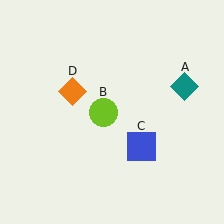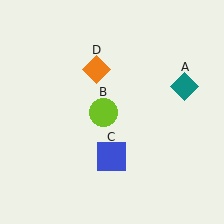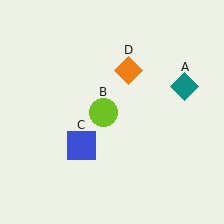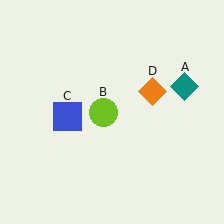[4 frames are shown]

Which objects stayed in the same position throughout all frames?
Teal diamond (object A) and lime circle (object B) remained stationary.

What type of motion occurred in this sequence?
The blue square (object C), orange diamond (object D) rotated clockwise around the center of the scene.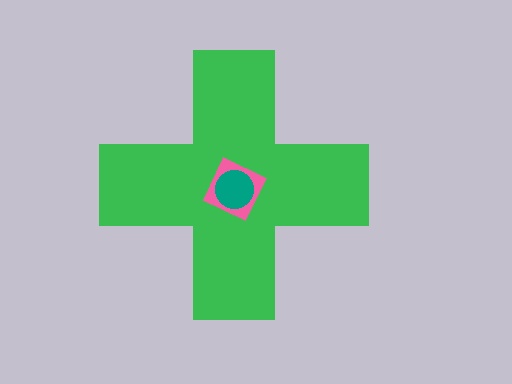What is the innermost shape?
The teal circle.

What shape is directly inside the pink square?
The teal circle.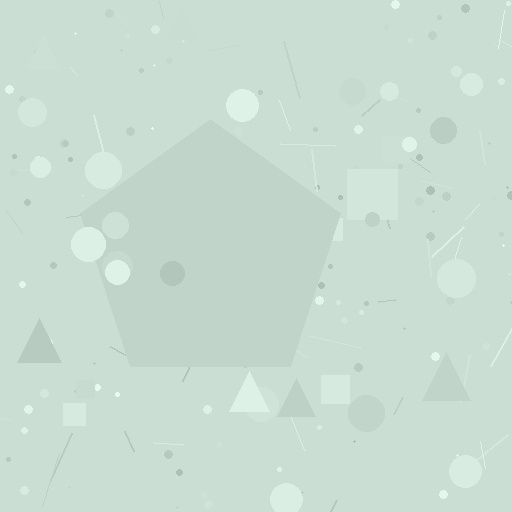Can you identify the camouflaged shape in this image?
The camouflaged shape is a pentagon.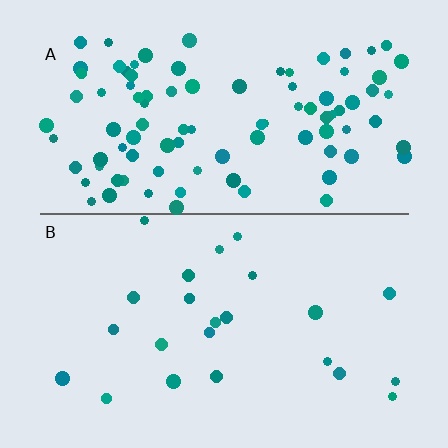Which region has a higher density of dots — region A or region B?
A (the top).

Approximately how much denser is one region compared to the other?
Approximately 4.0× — region A over region B.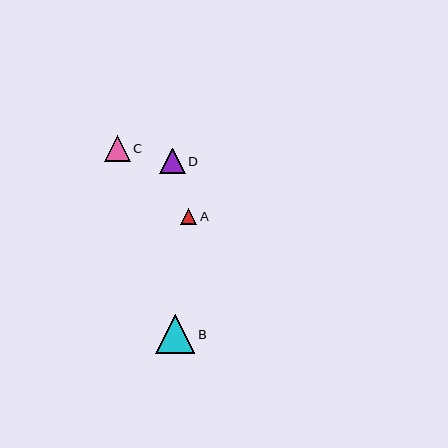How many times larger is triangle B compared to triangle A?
Triangle B is approximately 2.4 times the size of triangle A.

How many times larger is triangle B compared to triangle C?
Triangle B is approximately 1.5 times the size of triangle C.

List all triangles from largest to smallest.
From largest to smallest: B, C, D, A.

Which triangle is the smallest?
Triangle A is the smallest with a size of approximately 16 pixels.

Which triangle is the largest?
Triangle B is the largest with a size of approximately 39 pixels.